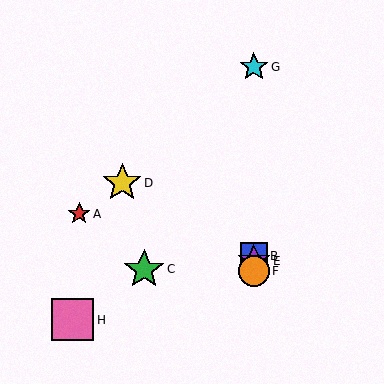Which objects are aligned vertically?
Objects B, E, F, G are aligned vertically.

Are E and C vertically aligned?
No, E is at x≈254 and C is at x≈144.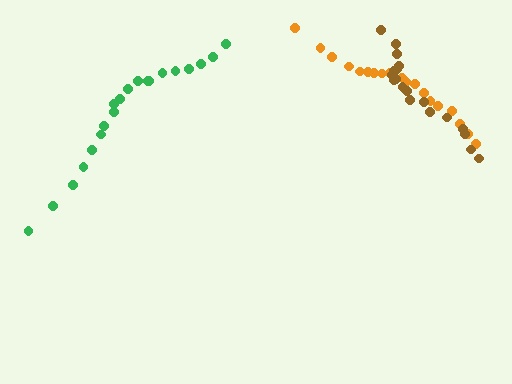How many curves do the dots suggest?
There are 3 distinct paths.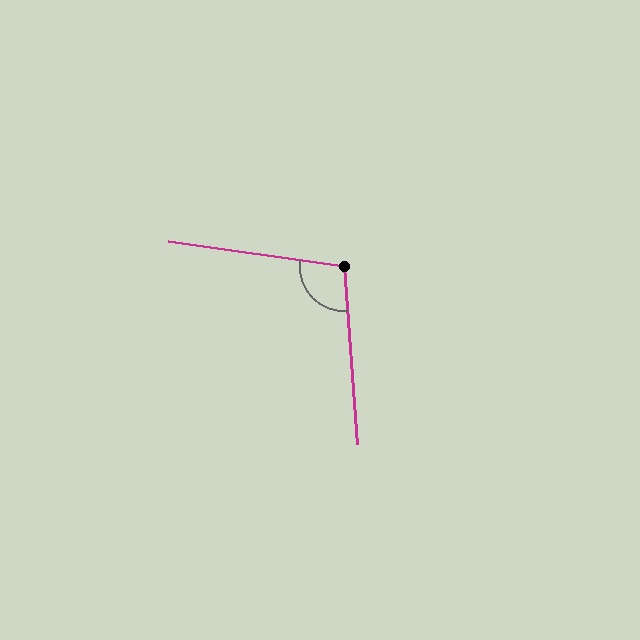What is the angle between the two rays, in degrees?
Approximately 103 degrees.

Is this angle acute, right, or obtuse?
It is obtuse.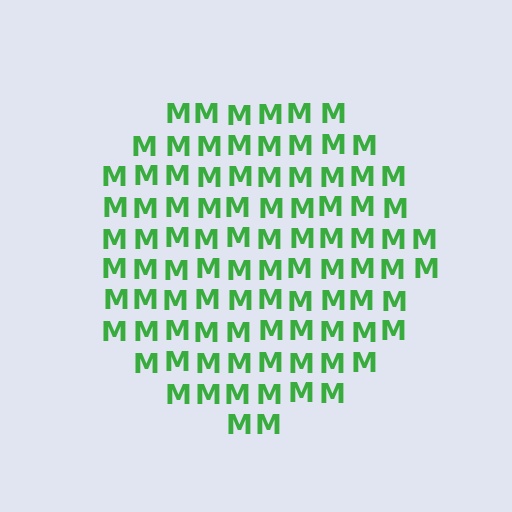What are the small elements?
The small elements are letter M's.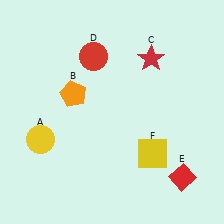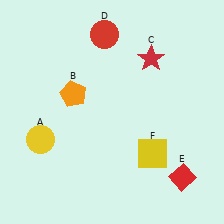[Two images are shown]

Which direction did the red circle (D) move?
The red circle (D) moved up.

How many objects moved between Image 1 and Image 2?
1 object moved between the two images.